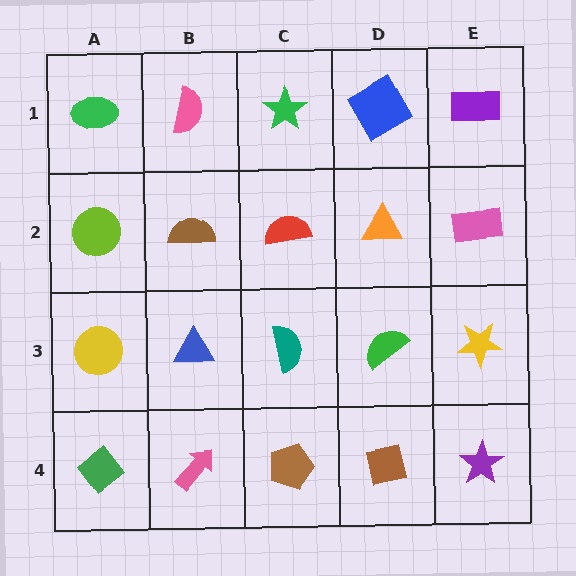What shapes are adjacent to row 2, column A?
A green ellipse (row 1, column A), a yellow circle (row 3, column A), a brown semicircle (row 2, column B).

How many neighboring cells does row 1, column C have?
3.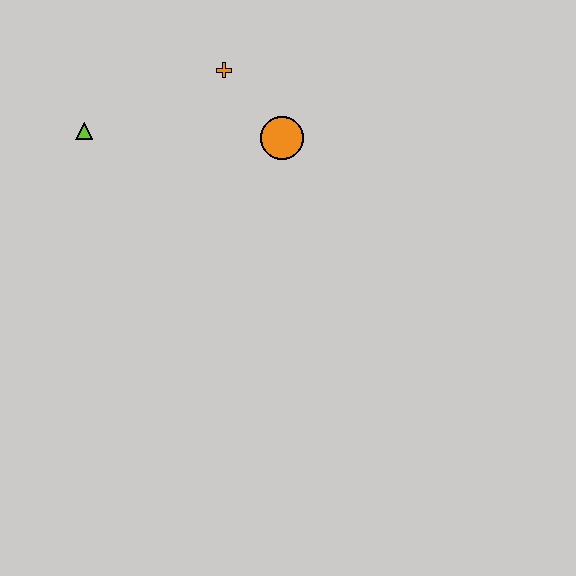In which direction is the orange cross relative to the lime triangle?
The orange cross is to the right of the lime triangle.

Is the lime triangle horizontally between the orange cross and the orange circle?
No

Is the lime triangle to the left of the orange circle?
Yes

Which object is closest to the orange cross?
The orange circle is closest to the orange cross.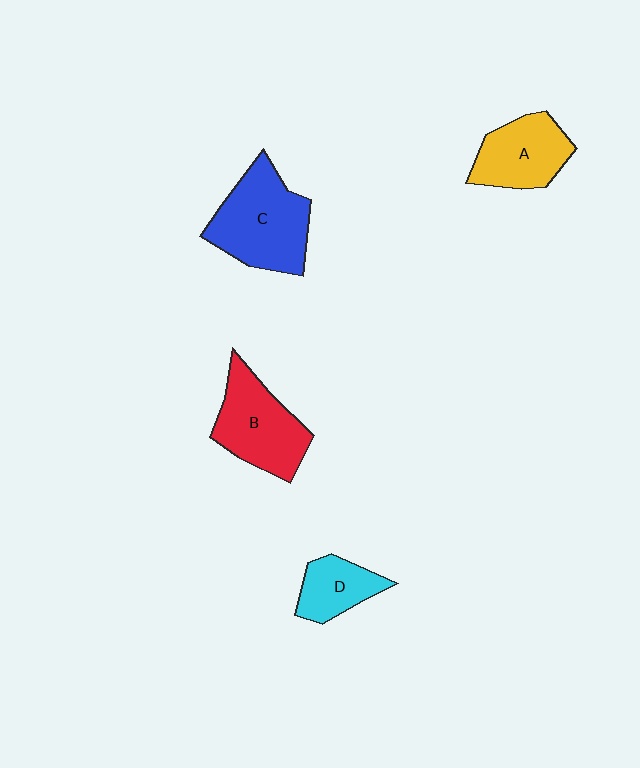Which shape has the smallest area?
Shape D (cyan).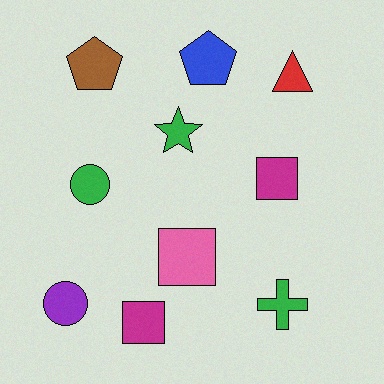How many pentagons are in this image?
There are 2 pentagons.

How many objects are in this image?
There are 10 objects.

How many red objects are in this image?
There is 1 red object.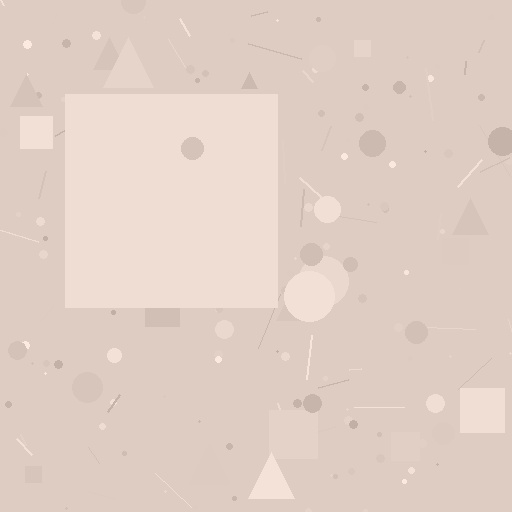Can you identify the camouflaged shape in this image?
The camouflaged shape is a square.